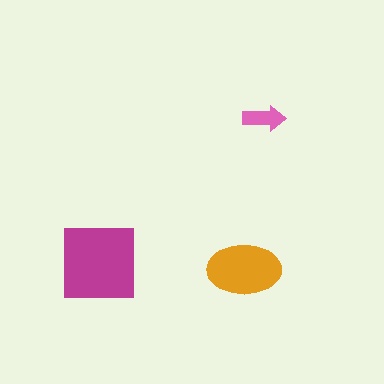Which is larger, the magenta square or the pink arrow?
The magenta square.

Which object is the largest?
The magenta square.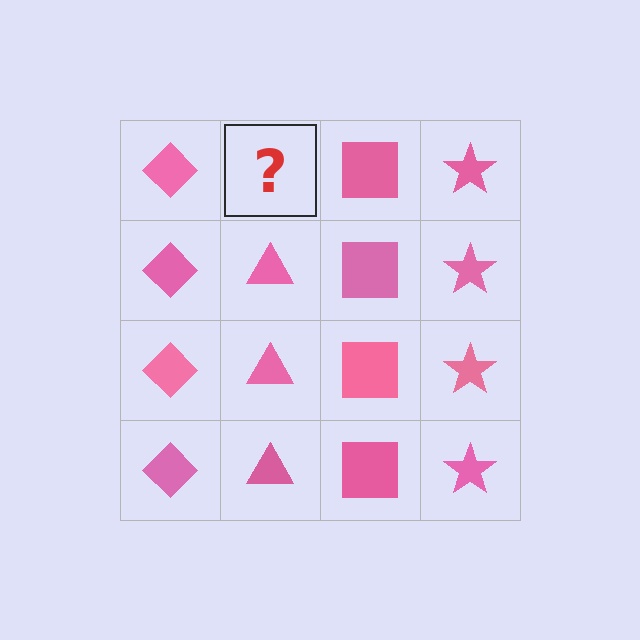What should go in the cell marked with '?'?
The missing cell should contain a pink triangle.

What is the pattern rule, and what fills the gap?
The rule is that each column has a consistent shape. The gap should be filled with a pink triangle.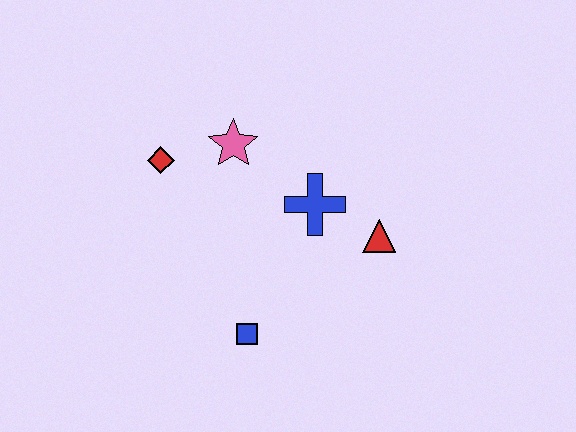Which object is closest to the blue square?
The blue cross is closest to the blue square.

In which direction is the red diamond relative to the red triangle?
The red diamond is to the left of the red triangle.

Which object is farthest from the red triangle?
The red diamond is farthest from the red triangle.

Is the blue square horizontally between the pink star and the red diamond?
No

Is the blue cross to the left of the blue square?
No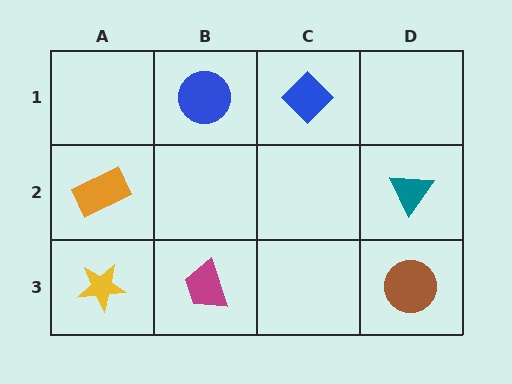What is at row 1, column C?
A blue diamond.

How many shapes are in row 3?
3 shapes.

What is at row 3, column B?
A magenta trapezoid.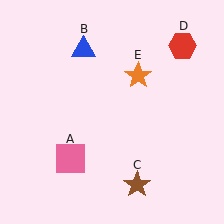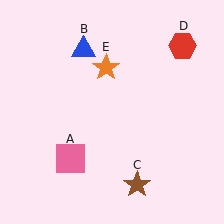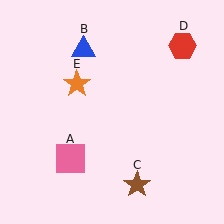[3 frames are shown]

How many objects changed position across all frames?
1 object changed position: orange star (object E).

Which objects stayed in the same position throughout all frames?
Pink square (object A) and blue triangle (object B) and brown star (object C) and red hexagon (object D) remained stationary.